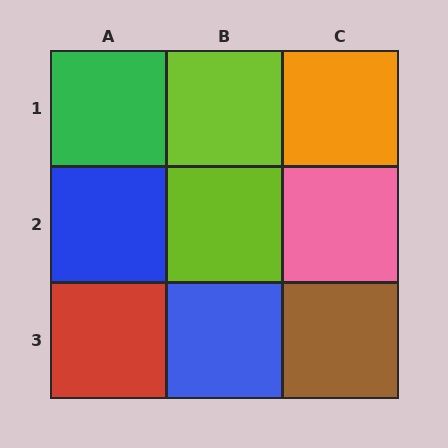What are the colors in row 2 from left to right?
Blue, lime, pink.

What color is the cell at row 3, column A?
Red.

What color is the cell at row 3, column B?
Blue.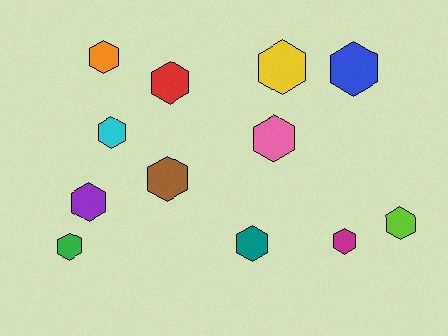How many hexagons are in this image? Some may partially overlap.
There are 12 hexagons.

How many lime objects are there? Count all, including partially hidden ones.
There is 1 lime object.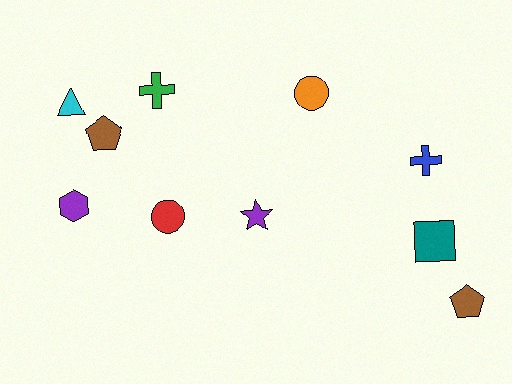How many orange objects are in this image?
There is 1 orange object.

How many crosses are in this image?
There are 2 crosses.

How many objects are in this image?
There are 10 objects.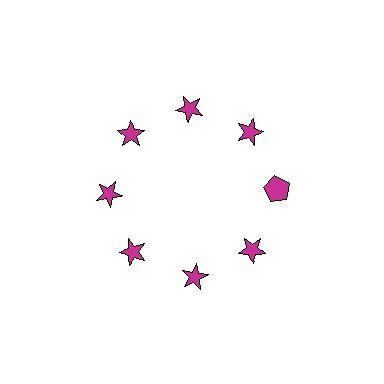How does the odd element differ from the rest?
It has a different shape: pentagon instead of star.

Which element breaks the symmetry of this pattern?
The magenta pentagon at roughly the 3 o'clock position breaks the symmetry. All other shapes are magenta stars.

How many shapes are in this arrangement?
There are 8 shapes arranged in a ring pattern.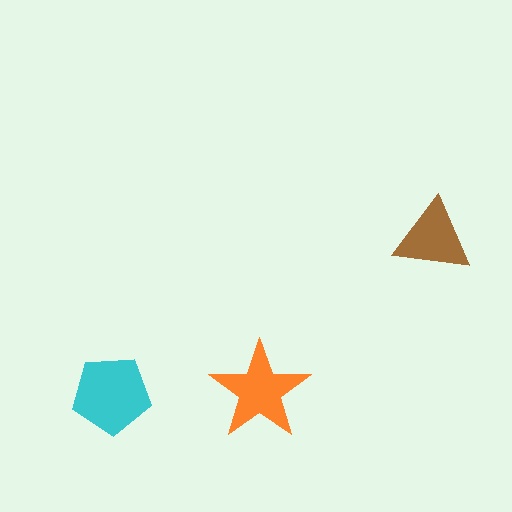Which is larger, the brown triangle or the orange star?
The orange star.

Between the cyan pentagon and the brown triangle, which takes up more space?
The cyan pentagon.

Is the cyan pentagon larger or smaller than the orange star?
Larger.